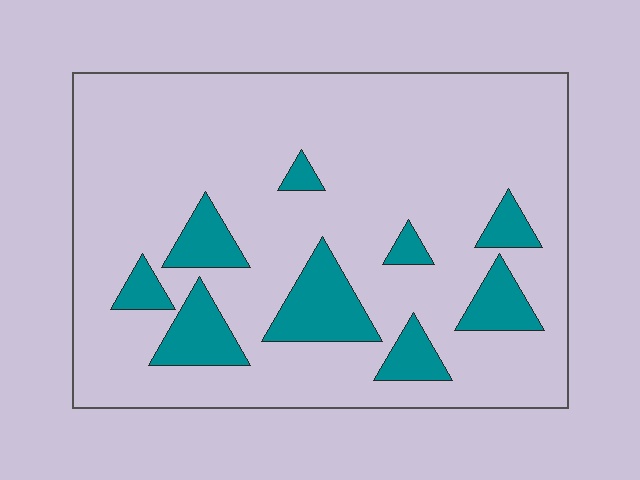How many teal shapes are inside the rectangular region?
9.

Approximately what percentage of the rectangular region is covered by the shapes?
Approximately 15%.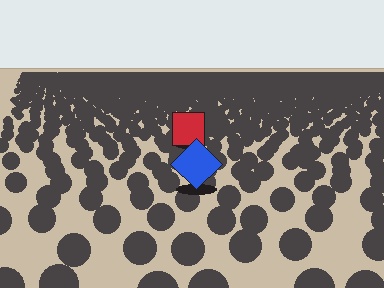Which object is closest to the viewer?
The blue diamond is closest. The texture marks near it are larger and more spread out.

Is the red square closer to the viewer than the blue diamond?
No. The blue diamond is closer — you can tell from the texture gradient: the ground texture is coarser near it.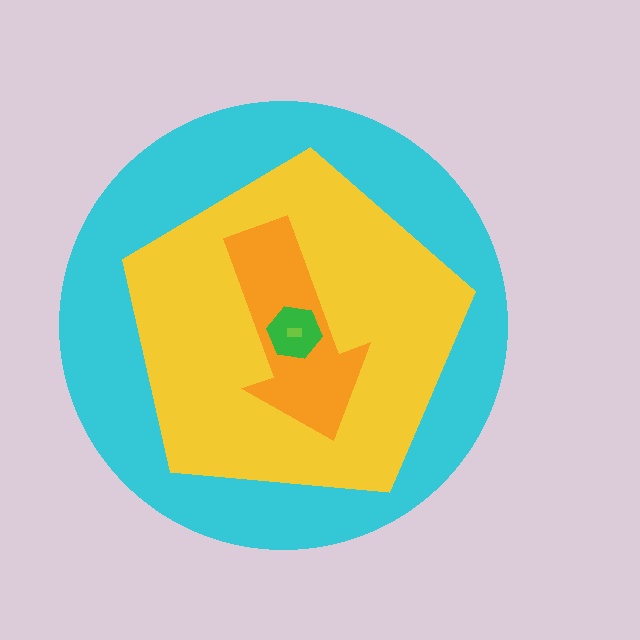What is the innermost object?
The lime rectangle.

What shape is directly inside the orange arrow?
The green hexagon.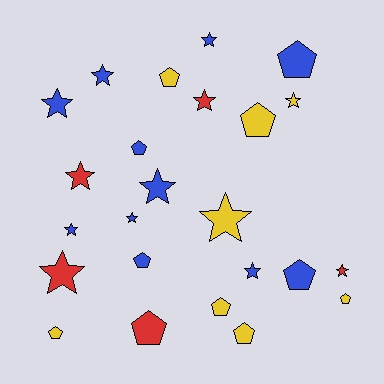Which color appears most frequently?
Blue, with 11 objects.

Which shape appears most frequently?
Star, with 13 objects.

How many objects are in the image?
There are 24 objects.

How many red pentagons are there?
There is 1 red pentagon.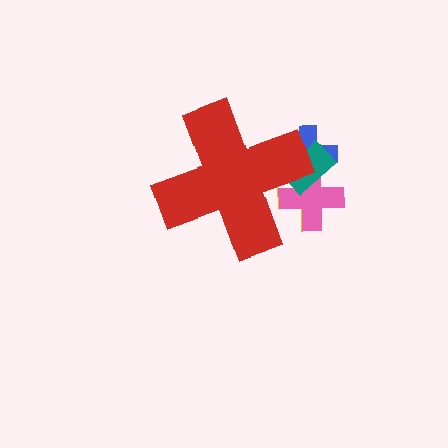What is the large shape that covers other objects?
A red cross.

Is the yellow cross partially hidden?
Yes, the yellow cross is partially hidden behind the red cross.